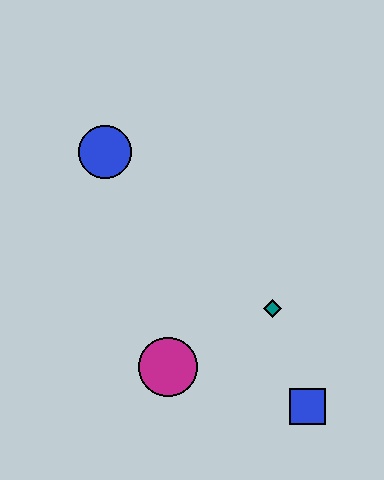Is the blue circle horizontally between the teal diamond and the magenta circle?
No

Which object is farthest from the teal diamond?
The blue circle is farthest from the teal diamond.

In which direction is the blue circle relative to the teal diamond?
The blue circle is to the left of the teal diamond.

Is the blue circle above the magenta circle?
Yes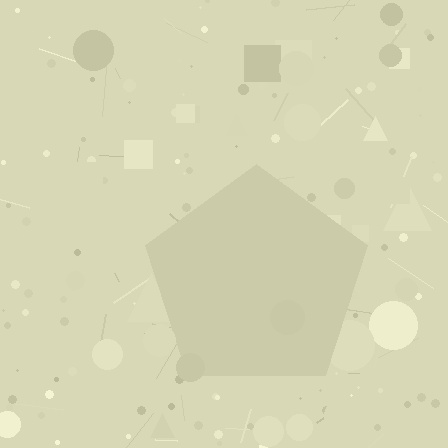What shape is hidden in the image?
A pentagon is hidden in the image.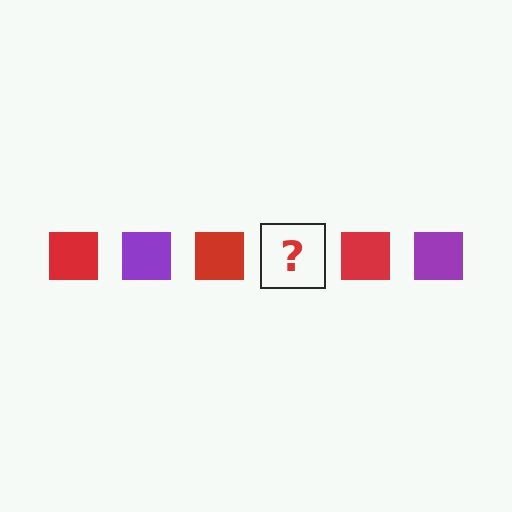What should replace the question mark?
The question mark should be replaced with a purple square.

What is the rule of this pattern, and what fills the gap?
The rule is that the pattern cycles through red, purple squares. The gap should be filled with a purple square.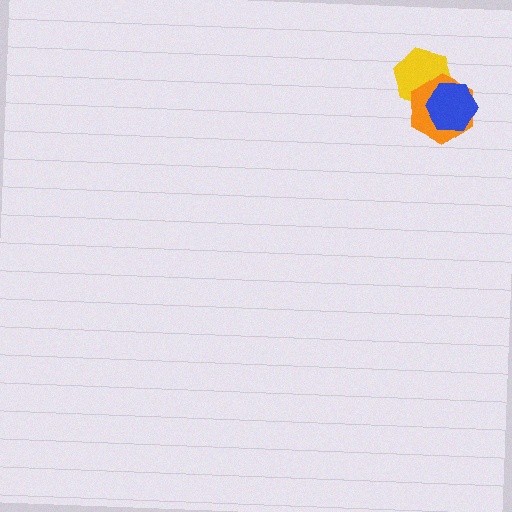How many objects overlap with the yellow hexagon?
2 objects overlap with the yellow hexagon.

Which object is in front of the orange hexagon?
The blue hexagon is in front of the orange hexagon.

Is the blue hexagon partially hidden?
No, no other shape covers it.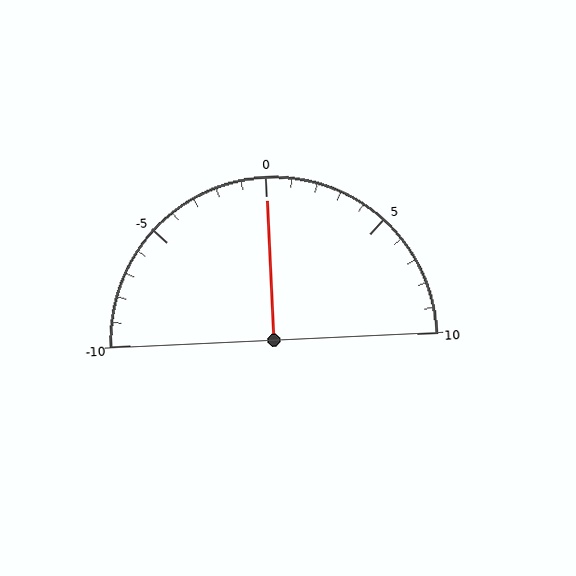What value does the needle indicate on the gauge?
The needle indicates approximately 0.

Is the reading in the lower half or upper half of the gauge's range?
The reading is in the upper half of the range (-10 to 10).